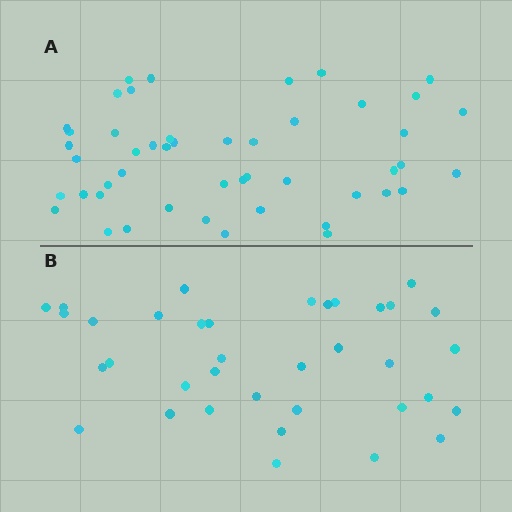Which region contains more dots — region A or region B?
Region A (the top region) has more dots.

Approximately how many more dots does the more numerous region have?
Region A has roughly 12 or so more dots than region B.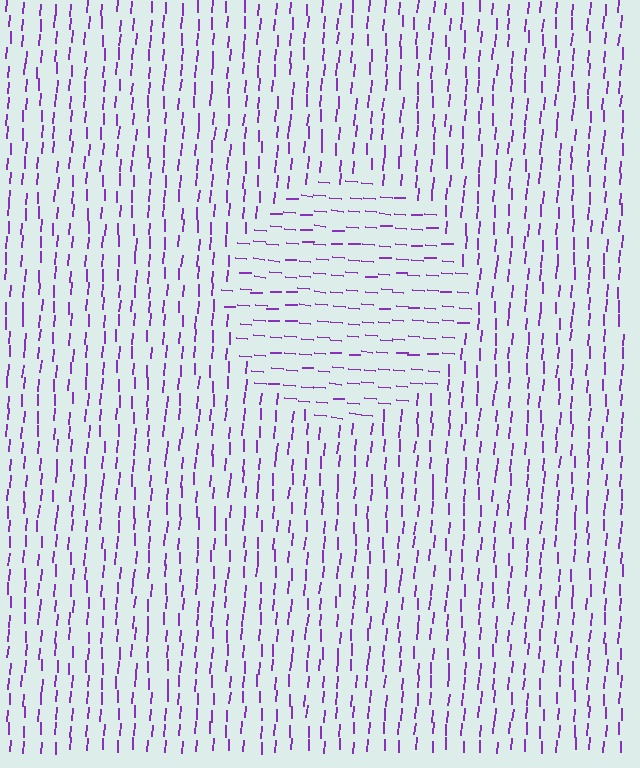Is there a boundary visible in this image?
Yes, there is a texture boundary formed by a change in line orientation.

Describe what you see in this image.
The image is filled with small purple line segments. A circle region in the image has lines oriented differently from the surrounding lines, creating a visible texture boundary.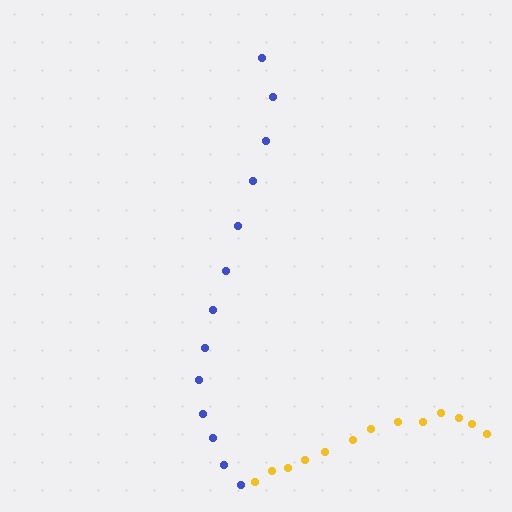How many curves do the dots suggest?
There are 2 distinct paths.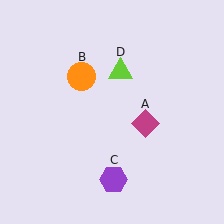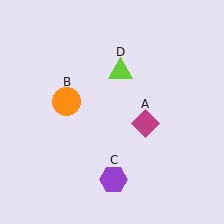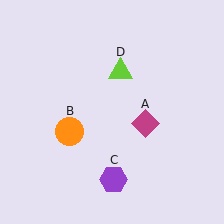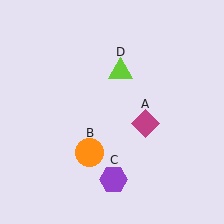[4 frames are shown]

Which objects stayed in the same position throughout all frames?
Magenta diamond (object A) and purple hexagon (object C) and lime triangle (object D) remained stationary.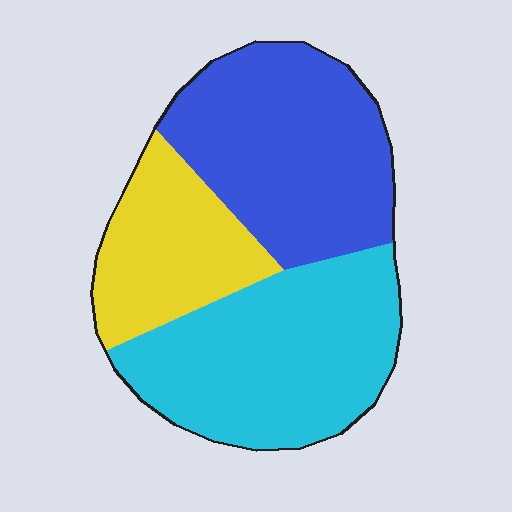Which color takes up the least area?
Yellow, at roughly 20%.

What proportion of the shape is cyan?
Cyan takes up about two fifths (2/5) of the shape.